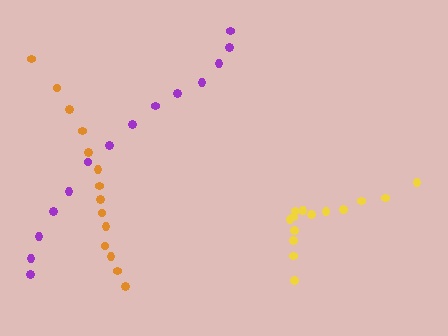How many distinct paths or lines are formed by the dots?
There are 3 distinct paths.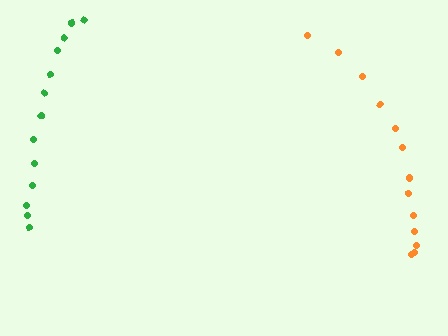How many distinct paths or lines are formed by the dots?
There are 2 distinct paths.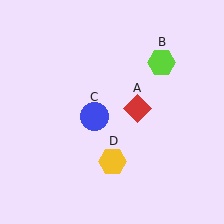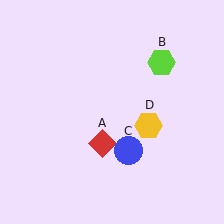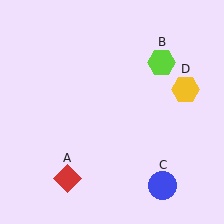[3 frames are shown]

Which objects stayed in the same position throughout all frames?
Lime hexagon (object B) remained stationary.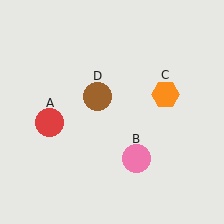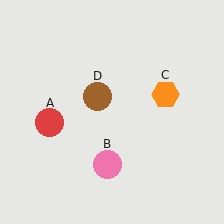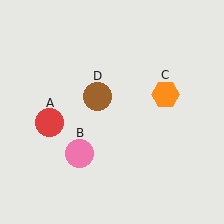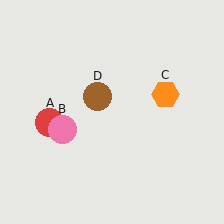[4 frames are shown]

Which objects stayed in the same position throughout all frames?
Red circle (object A) and orange hexagon (object C) and brown circle (object D) remained stationary.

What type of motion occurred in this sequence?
The pink circle (object B) rotated clockwise around the center of the scene.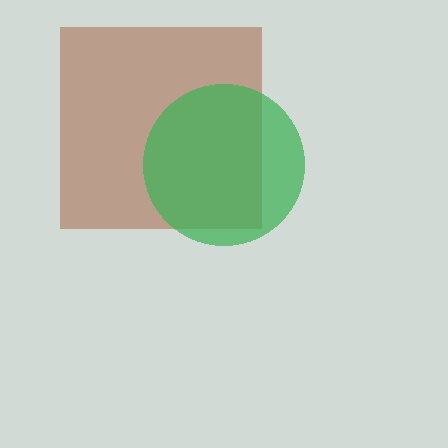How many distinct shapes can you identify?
There are 2 distinct shapes: a brown square, a green circle.